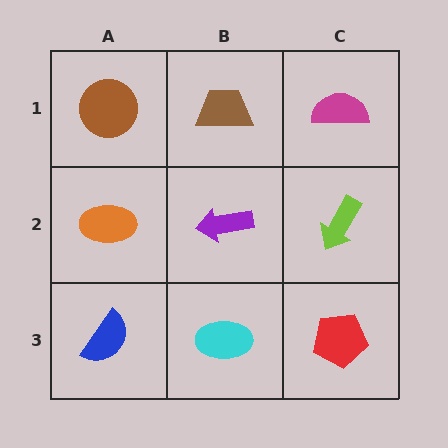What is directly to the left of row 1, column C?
A brown trapezoid.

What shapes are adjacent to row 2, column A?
A brown circle (row 1, column A), a blue semicircle (row 3, column A), a purple arrow (row 2, column B).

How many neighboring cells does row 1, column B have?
3.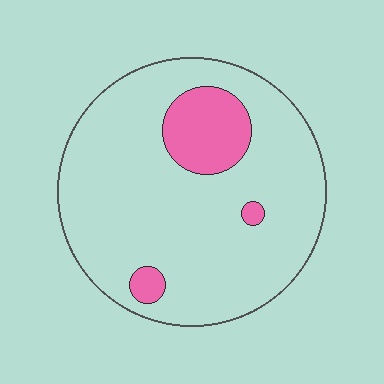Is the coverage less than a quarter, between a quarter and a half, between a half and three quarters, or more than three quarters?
Less than a quarter.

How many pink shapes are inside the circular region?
3.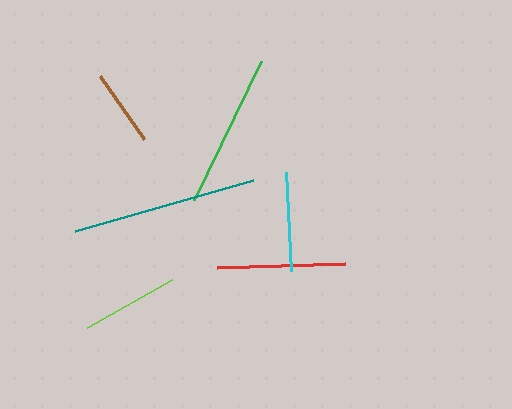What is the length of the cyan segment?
The cyan segment is approximately 99 pixels long.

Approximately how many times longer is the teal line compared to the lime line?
The teal line is approximately 1.9 times the length of the lime line.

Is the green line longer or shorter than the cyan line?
The green line is longer than the cyan line.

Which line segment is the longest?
The teal line is the longest at approximately 185 pixels.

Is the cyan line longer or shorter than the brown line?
The cyan line is longer than the brown line.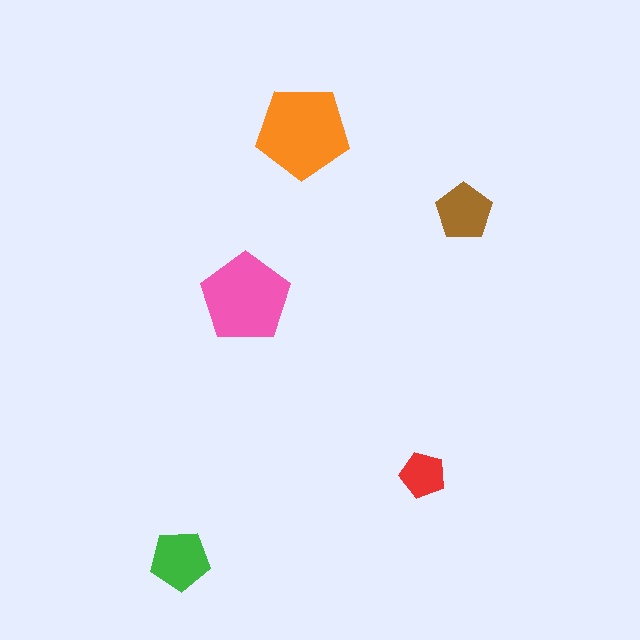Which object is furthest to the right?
The brown pentagon is rightmost.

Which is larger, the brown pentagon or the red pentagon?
The brown one.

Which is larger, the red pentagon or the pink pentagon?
The pink one.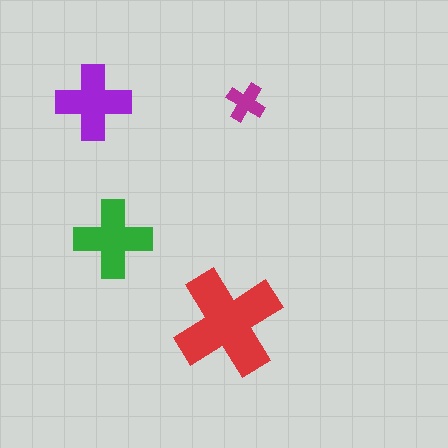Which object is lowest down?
The red cross is bottommost.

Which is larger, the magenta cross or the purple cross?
The purple one.